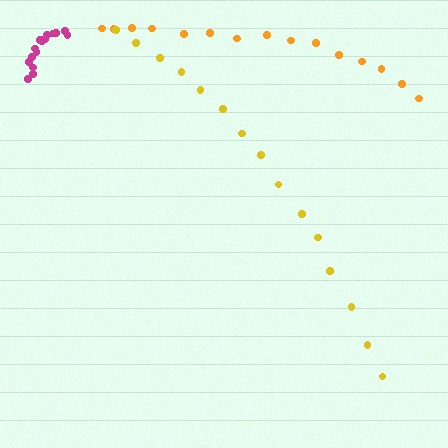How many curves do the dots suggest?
There are 3 distinct paths.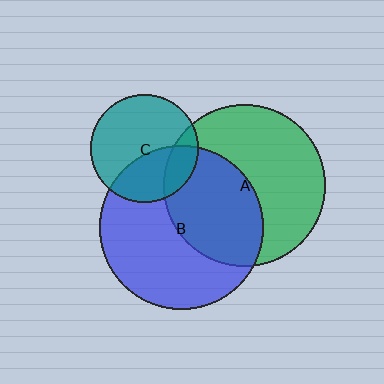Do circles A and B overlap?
Yes.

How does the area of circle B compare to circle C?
Approximately 2.3 times.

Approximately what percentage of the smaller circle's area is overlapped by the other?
Approximately 45%.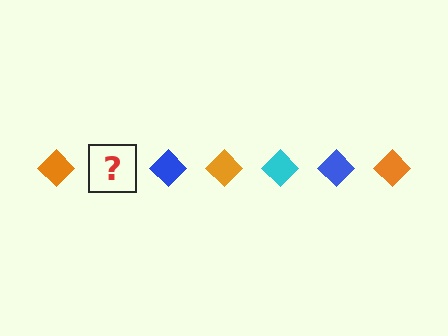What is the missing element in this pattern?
The missing element is a cyan diamond.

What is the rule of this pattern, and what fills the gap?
The rule is that the pattern cycles through orange, cyan, blue diamonds. The gap should be filled with a cyan diamond.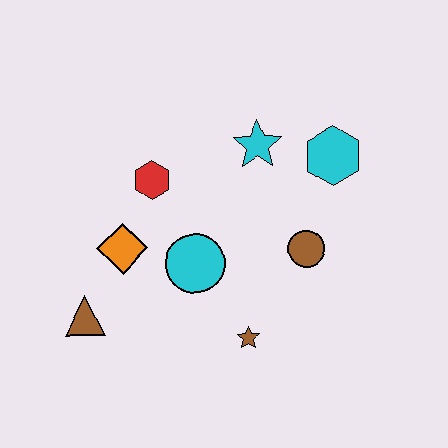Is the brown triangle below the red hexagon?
Yes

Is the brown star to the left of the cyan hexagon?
Yes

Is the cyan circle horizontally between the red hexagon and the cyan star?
Yes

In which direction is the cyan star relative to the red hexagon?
The cyan star is to the right of the red hexagon.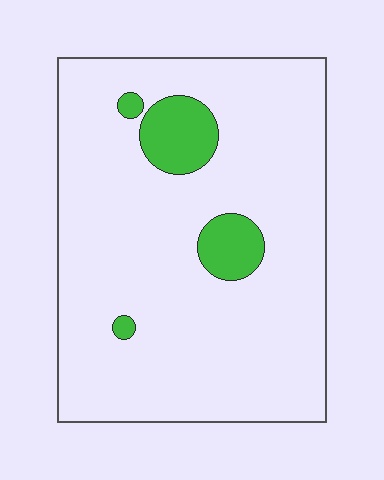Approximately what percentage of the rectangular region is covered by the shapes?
Approximately 10%.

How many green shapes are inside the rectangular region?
4.